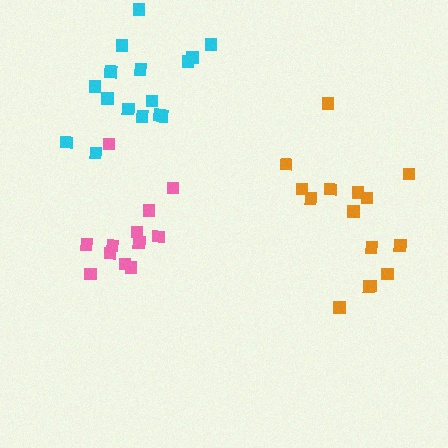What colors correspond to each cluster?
The clusters are colored: pink, orange, cyan.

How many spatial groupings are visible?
There are 3 spatial groupings.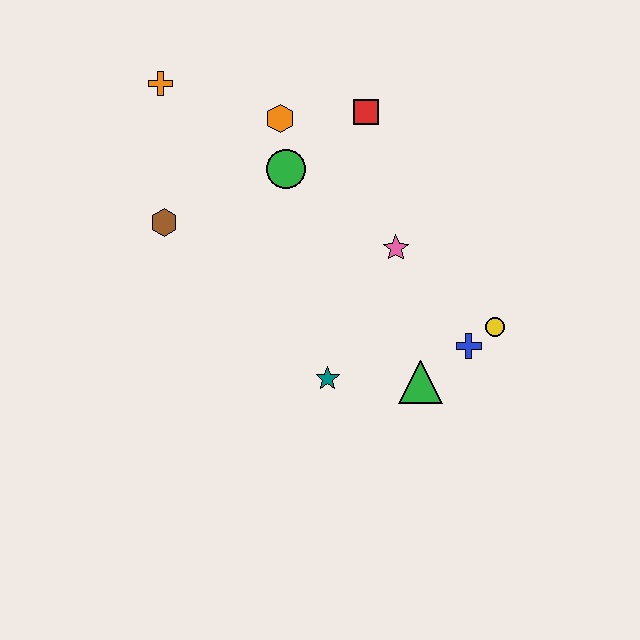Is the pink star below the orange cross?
Yes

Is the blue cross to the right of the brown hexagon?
Yes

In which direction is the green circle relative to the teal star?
The green circle is above the teal star.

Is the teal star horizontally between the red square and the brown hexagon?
Yes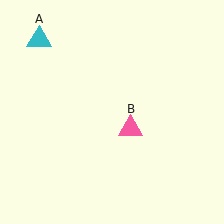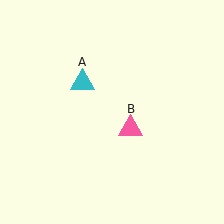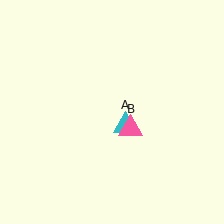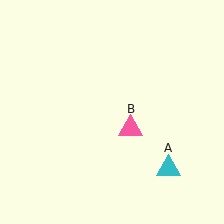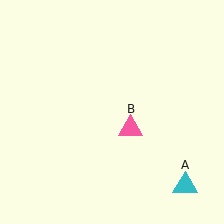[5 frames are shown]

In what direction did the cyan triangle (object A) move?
The cyan triangle (object A) moved down and to the right.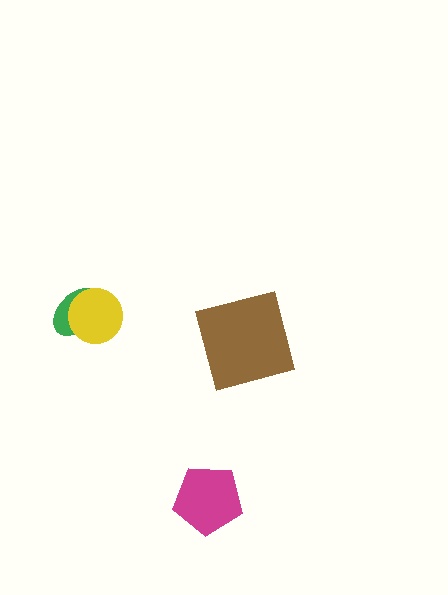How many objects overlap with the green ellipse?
1 object overlaps with the green ellipse.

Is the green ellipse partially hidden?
Yes, it is partially covered by another shape.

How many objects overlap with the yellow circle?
1 object overlaps with the yellow circle.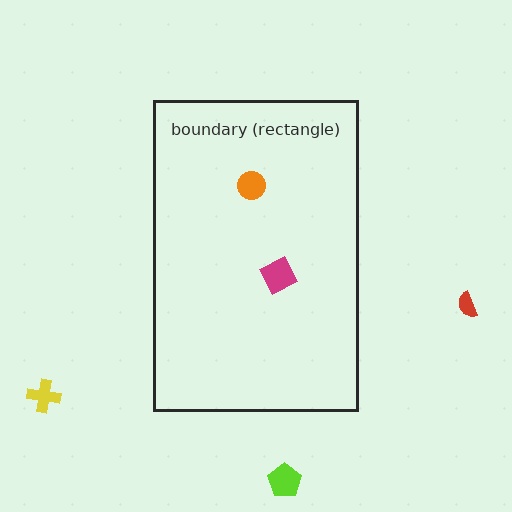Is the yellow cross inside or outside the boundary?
Outside.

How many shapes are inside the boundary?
2 inside, 3 outside.